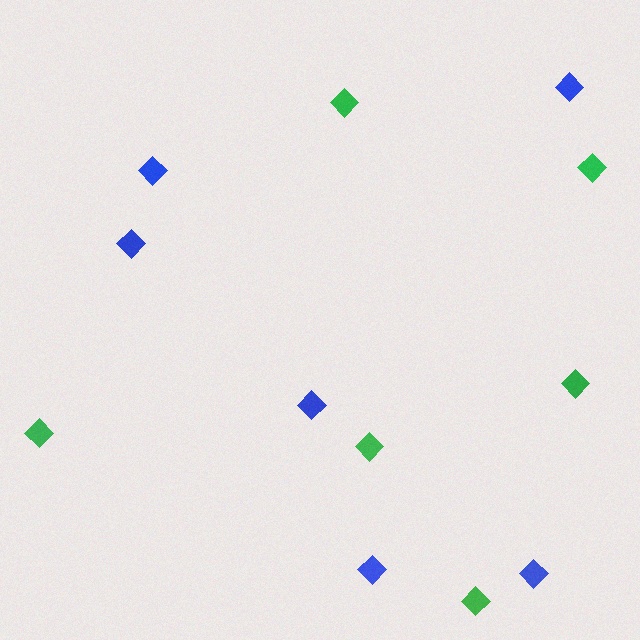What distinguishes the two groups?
There are 2 groups: one group of blue diamonds (6) and one group of green diamonds (6).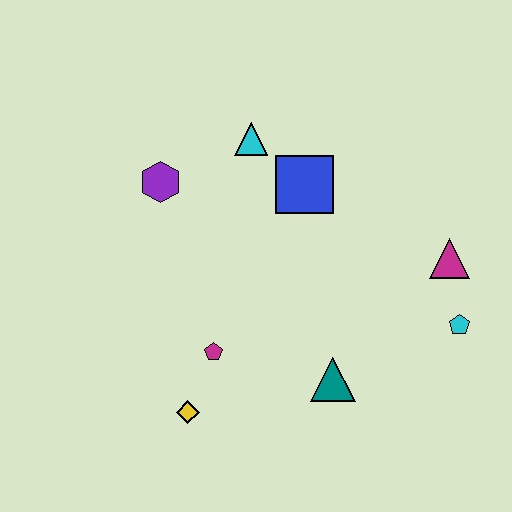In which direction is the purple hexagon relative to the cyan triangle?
The purple hexagon is to the left of the cyan triangle.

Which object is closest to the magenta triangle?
The cyan pentagon is closest to the magenta triangle.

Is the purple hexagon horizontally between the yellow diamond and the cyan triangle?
No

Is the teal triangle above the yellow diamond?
Yes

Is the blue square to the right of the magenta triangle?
No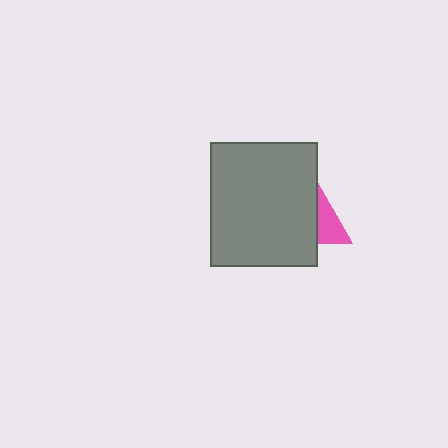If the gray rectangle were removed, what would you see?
You would see the complete pink triangle.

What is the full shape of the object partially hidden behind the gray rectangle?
The partially hidden object is a pink triangle.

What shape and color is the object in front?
The object in front is a gray rectangle.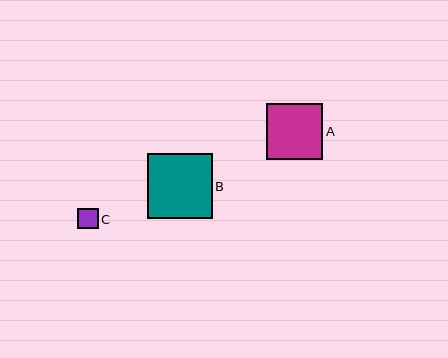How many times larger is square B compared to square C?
Square B is approximately 3.2 times the size of square C.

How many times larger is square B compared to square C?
Square B is approximately 3.2 times the size of square C.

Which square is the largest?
Square B is the largest with a size of approximately 65 pixels.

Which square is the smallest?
Square C is the smallest with a size of approximately 20 pixels.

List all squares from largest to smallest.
From largest to smallest: B, A, C.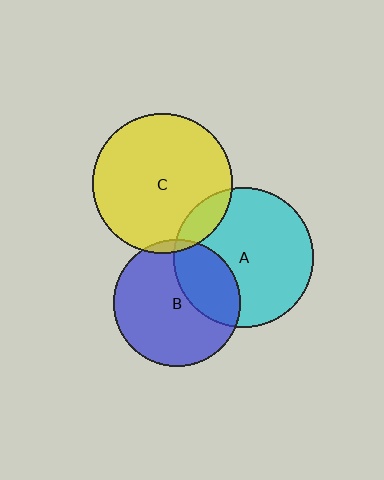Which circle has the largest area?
Circle C (yellow).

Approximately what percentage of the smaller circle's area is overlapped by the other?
Approximately 5%.